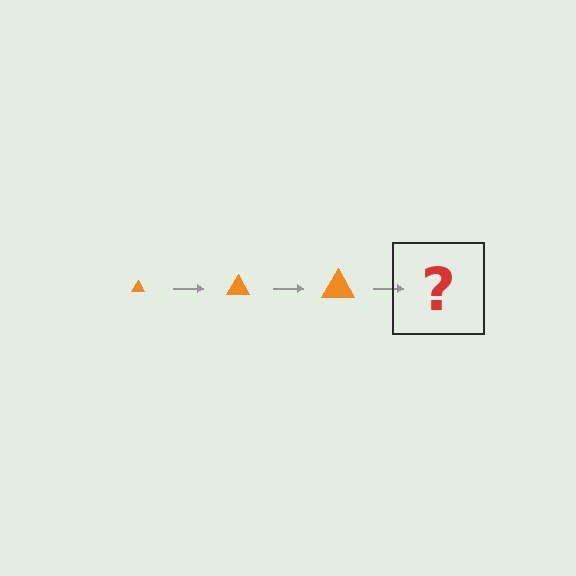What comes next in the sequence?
The next element should be an orange triangle, larger than the previous one.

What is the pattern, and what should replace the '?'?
The pattern is that the triangle gets progressively larger each step. The '?' should be an orange triangle, larger than the previous one.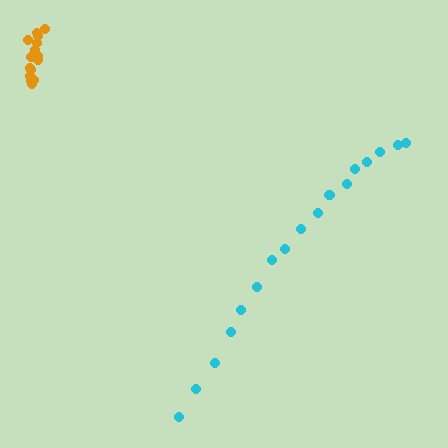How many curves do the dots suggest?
There are 2 distinct paths.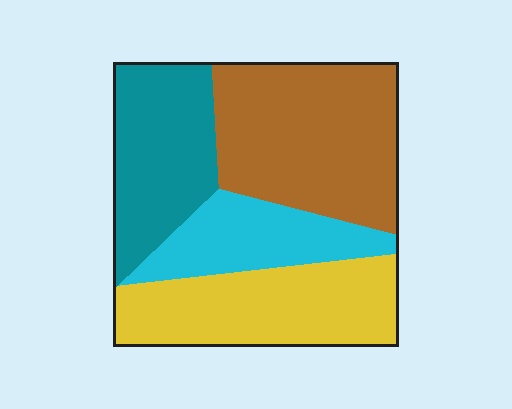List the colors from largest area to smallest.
From largest to smallest: brown, yellow, teal, cyan.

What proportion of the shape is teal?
Teal covers 22% of the shape.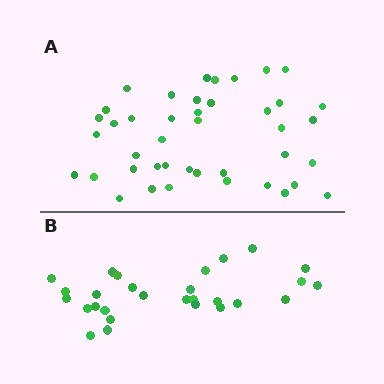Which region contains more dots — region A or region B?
Region A (the top region) has more dots.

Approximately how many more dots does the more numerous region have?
Region A has approximately 15 more dots than region B.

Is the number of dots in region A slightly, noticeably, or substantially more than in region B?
Region A has substantially more. The ratio is roughly 1.5 to 1.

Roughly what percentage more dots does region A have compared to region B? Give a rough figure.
About 50% more.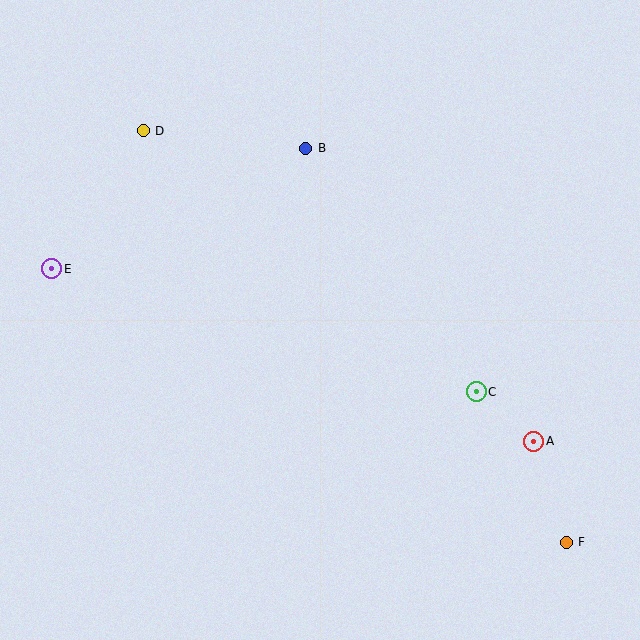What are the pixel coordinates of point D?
Point D is at (143, 131).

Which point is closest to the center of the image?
Point C at (476, 392) is closest to the center.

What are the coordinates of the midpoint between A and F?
The midpoint between A and F is at (550, 492).